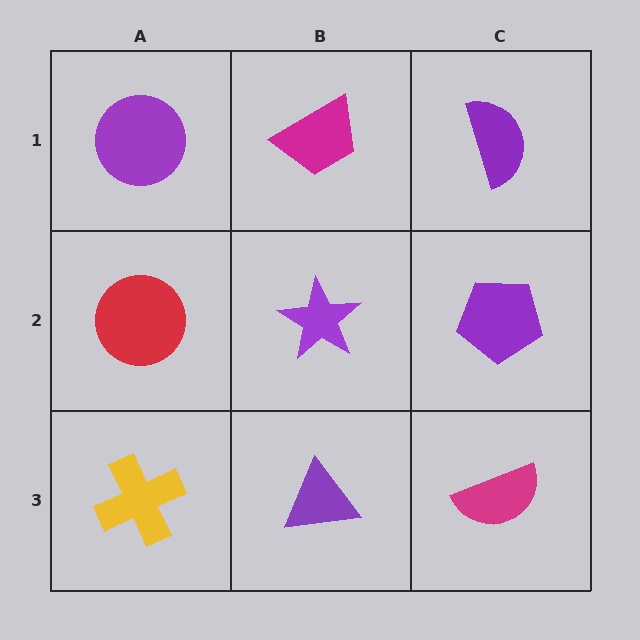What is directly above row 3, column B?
A purple star.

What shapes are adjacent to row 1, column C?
A purple pentagon (row 2, column C), a magenta trapezoid (row 1, column B).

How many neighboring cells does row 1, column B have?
3.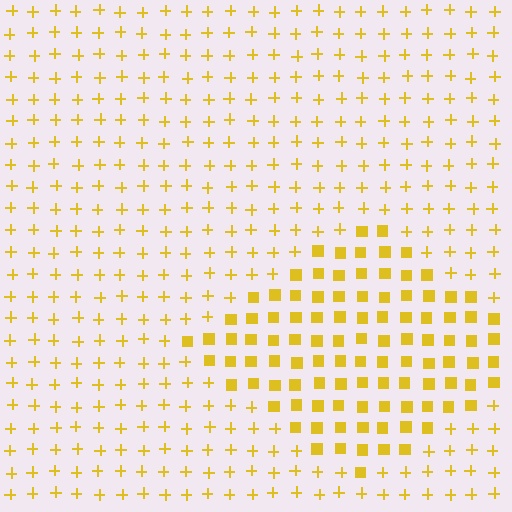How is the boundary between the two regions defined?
The boundary is defined by a change in element shape: squares inside vs. plus signs outside. All elements share the same color and spacing.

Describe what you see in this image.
The image is filled with small yellow elements arranged in a uniform grid. A diamond-shaped region contains squares, while the surrounding area contains plus signs. The boundary is defined purely by the change in element shape.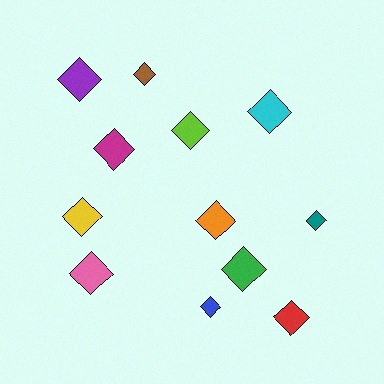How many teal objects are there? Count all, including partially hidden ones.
There is 1 teal object.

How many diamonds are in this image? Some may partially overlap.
There are 12 diamonds.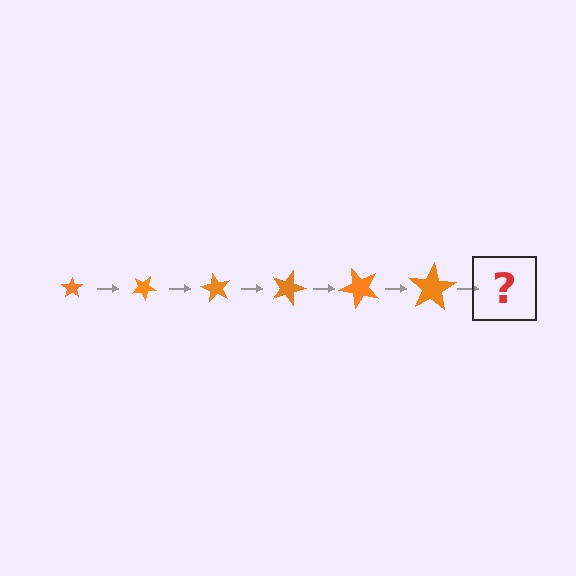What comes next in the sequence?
The next element should be a star, larger than the previous one and rotated 180 degrees from the start.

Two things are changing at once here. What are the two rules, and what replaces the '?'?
The two rules are that the star grows larger each step and it rotates 30 degrees each step. The '?' should be a star, larger than the previous one and rotated 180 degrees from the start.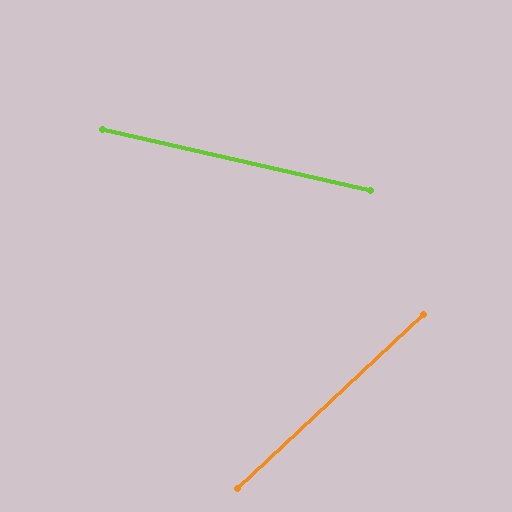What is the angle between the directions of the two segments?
Approximately 56 degrees.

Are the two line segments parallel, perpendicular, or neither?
Neither parallel nor perpendicular — they differ by about 56°.